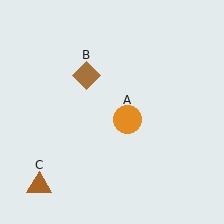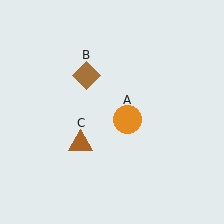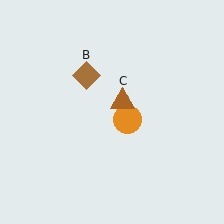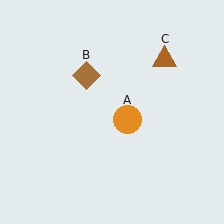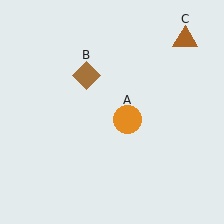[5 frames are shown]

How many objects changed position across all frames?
1 object changed position: brown triangle (object C).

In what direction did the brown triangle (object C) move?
The brown triangle (object C) moved up and to the right.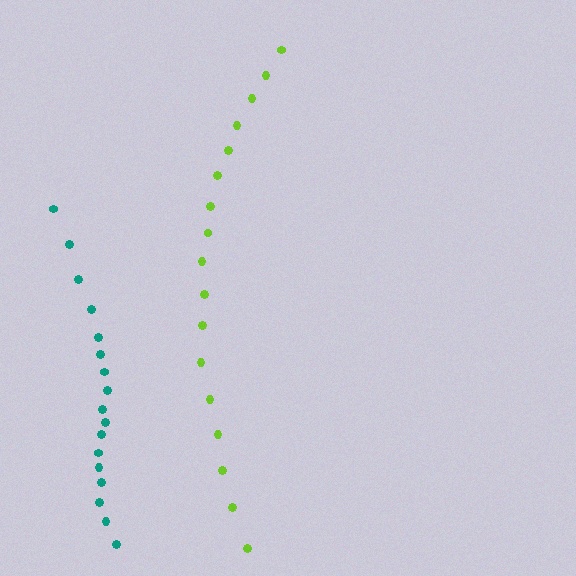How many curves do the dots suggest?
There are 2 distinct paths.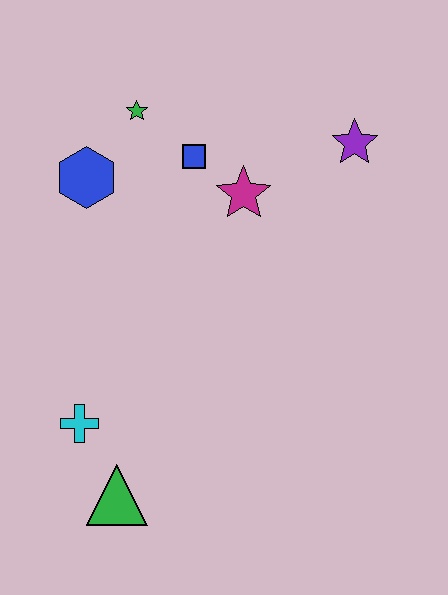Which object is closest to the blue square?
The magenta star is closest to the blue square.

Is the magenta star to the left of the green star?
No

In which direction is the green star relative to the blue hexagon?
The green star is above the blue hexagon.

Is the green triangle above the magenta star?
No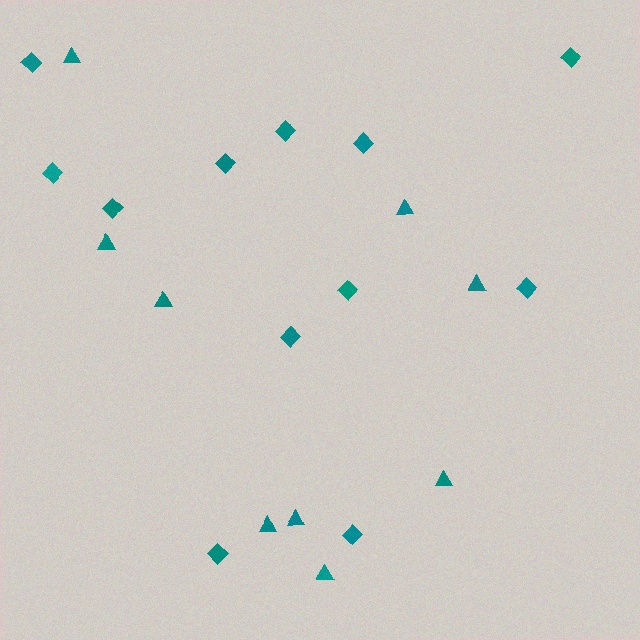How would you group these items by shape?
There are 2 groups: one group of diamonds (12) and one group of triangles (9).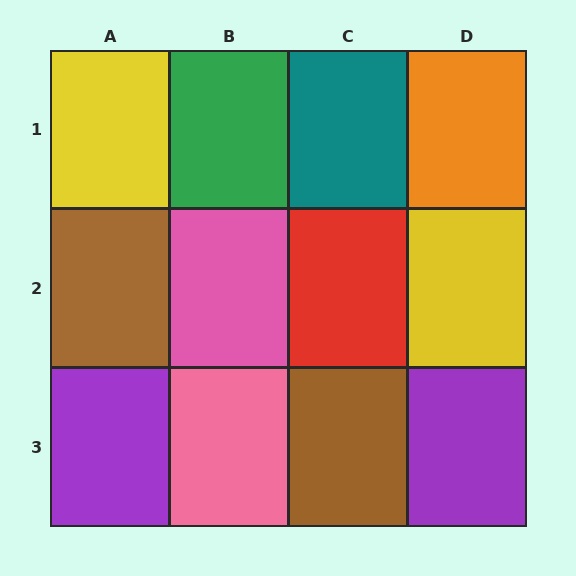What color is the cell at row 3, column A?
Purple.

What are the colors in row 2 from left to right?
Brown, pink, red, yellow.